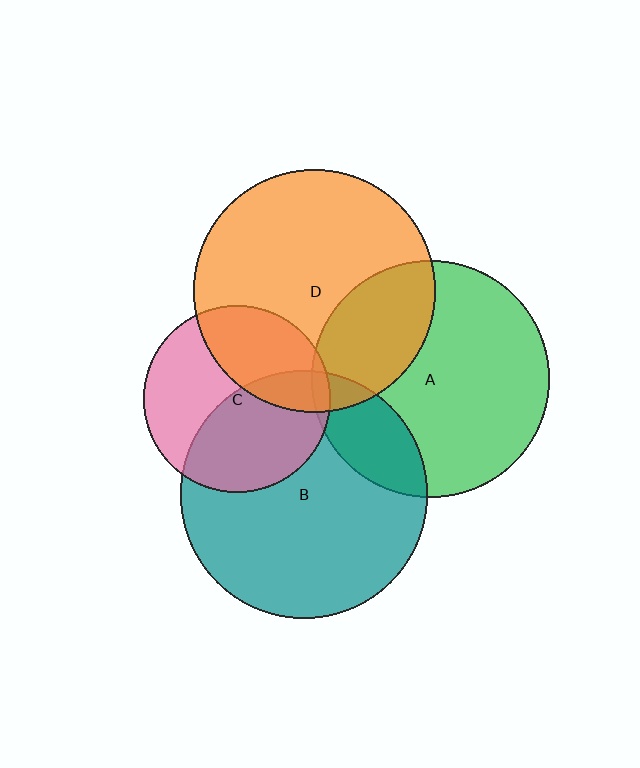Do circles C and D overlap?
Yes.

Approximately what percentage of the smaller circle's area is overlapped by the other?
Approximately 35%.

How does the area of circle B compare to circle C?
Approximately 1.8 times.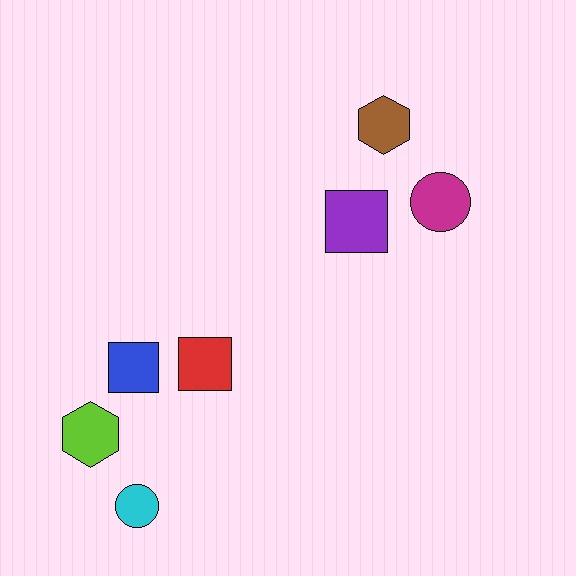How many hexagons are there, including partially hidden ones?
There are 2 hexagons.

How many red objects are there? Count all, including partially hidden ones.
There is 1 red object.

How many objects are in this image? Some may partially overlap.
There are 7 objects.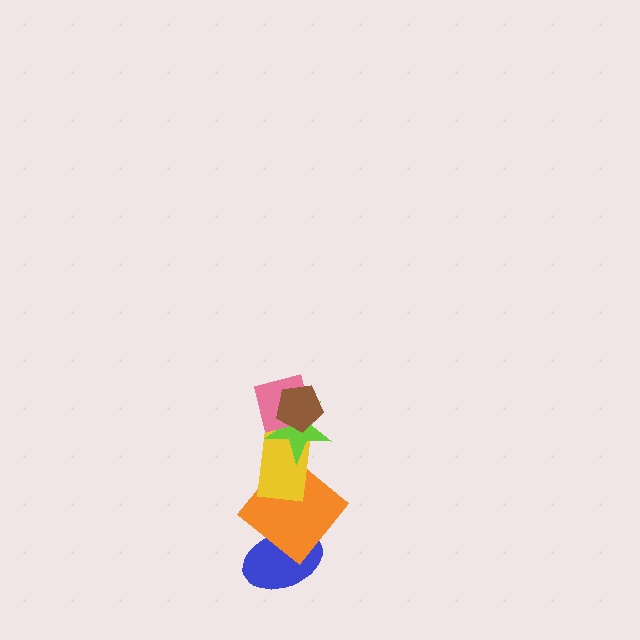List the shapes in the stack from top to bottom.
From top to bottom: the brown pentagon, the pink square, the lime star, the yellow rectangle, the orange diamond, the blue ellipse.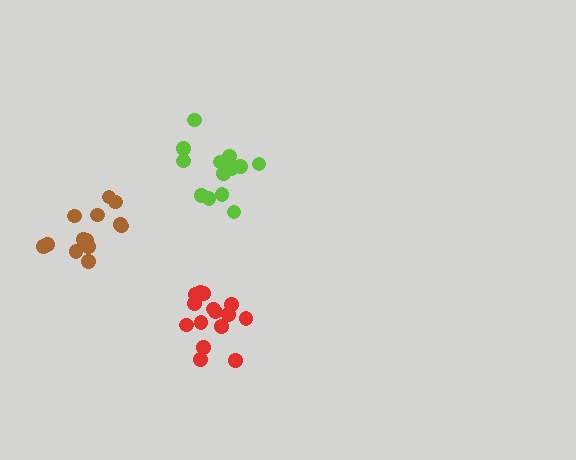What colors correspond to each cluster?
The clusters are colored: red, lime, brown.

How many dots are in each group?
Group 1: 15 dots, Group 2: 13 dots, Group 3: 13 dots (41 total).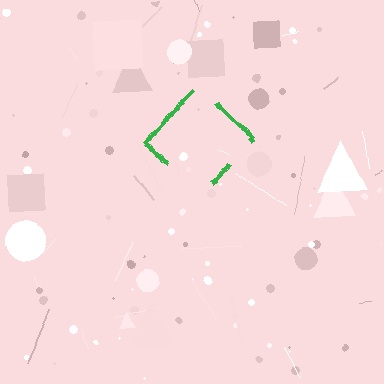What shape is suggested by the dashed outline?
The dashed outline suggests a diamond.